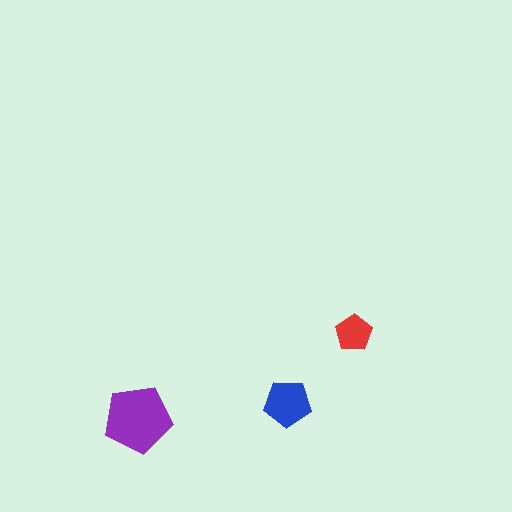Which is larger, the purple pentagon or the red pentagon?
The purple one.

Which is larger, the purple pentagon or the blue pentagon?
The purple one.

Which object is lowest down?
The purple pentagon is bottommost.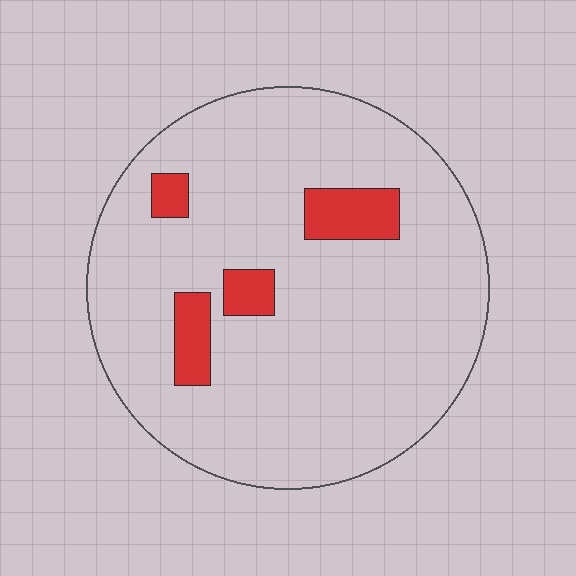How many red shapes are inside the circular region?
4.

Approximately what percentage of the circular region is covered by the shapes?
Approximately 10%.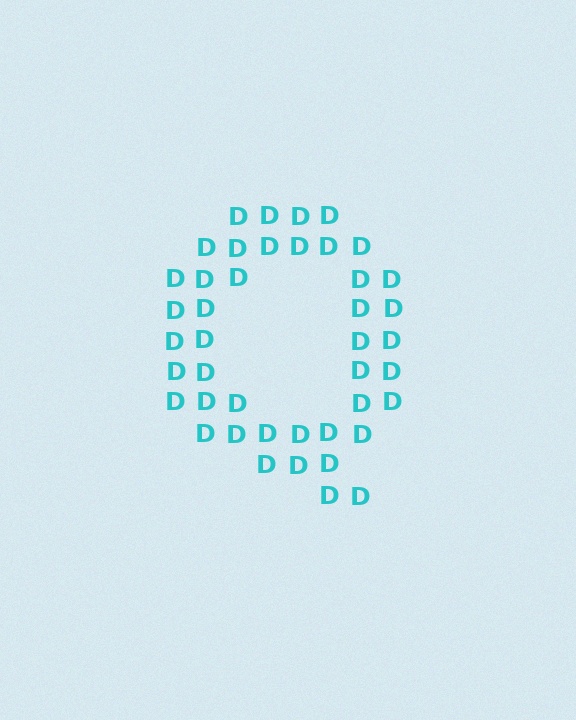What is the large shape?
The large shape is the letter Q.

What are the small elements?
The small elements are letter D's.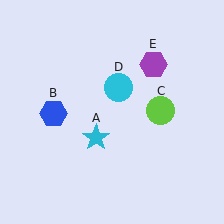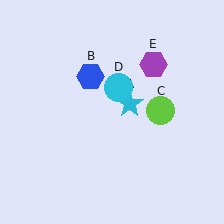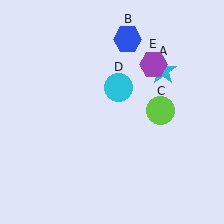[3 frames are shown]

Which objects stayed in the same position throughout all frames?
Lime circle (object C) and cyan circle (object D) and purple hexagon (object E) remained stationary.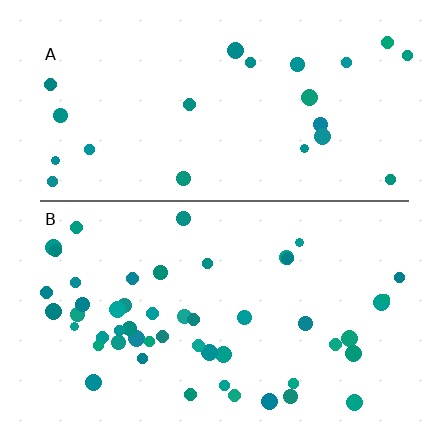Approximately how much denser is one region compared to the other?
Approximately 2.1× — region B over region A.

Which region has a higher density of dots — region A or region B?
B (the bottom).